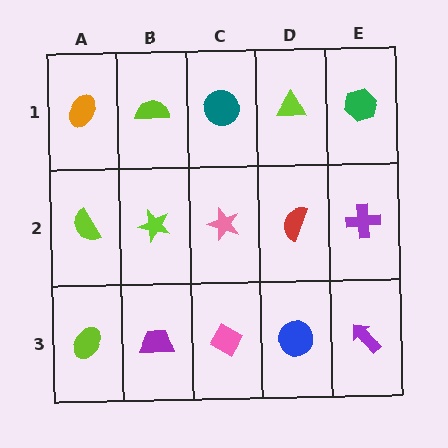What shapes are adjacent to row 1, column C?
A pink star (row 2, column C), a lime semicircle (row 1, column B), a lime triangle (row 1, column D).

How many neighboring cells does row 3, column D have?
3.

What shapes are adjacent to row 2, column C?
A teal circle (row 1, column C), a pink diamond (row 3, column C), a lime star (row 2, column B), a red semicircle (row 2, column D).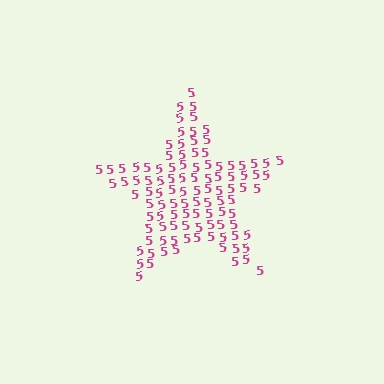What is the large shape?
The large shape is a star.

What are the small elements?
The small elements are digit 5's.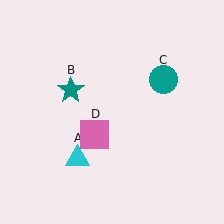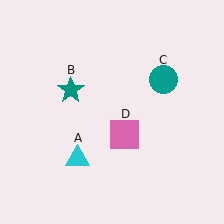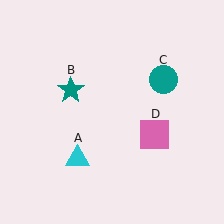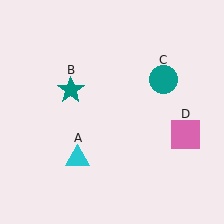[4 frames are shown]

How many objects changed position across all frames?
1 object changed position: pink square (object D).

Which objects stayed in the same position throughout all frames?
Cyan triangle (object A) and teal star (object B) and teal circle (object C) remained stationary.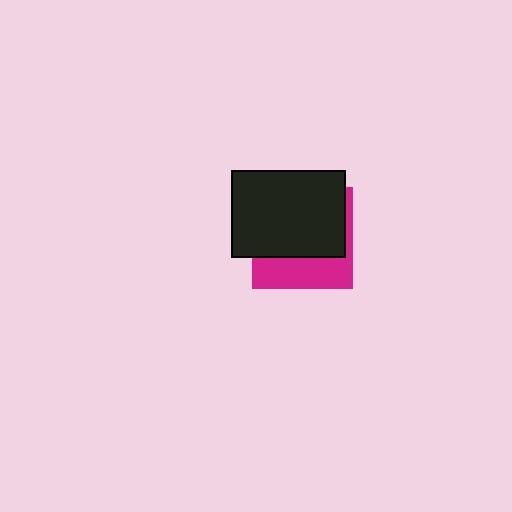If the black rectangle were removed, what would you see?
You would see the complete magenta square.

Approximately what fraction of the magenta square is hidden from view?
Roughly 63% of the magenta square is hidden behind the black rectangle.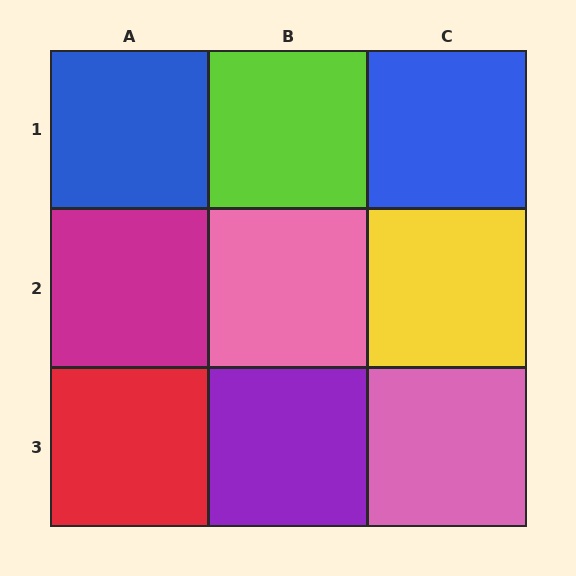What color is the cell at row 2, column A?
Magenta.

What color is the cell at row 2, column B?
Pink.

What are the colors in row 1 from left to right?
Blue, lime, blue.